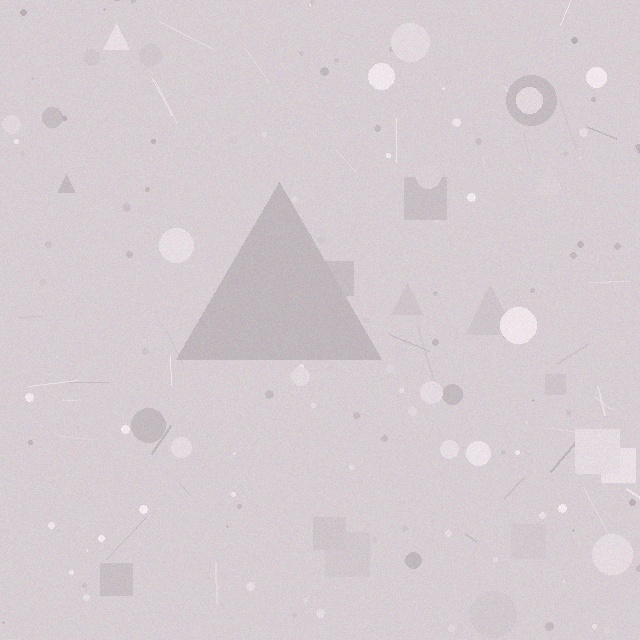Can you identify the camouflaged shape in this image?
The camouflaged shape is a triangle.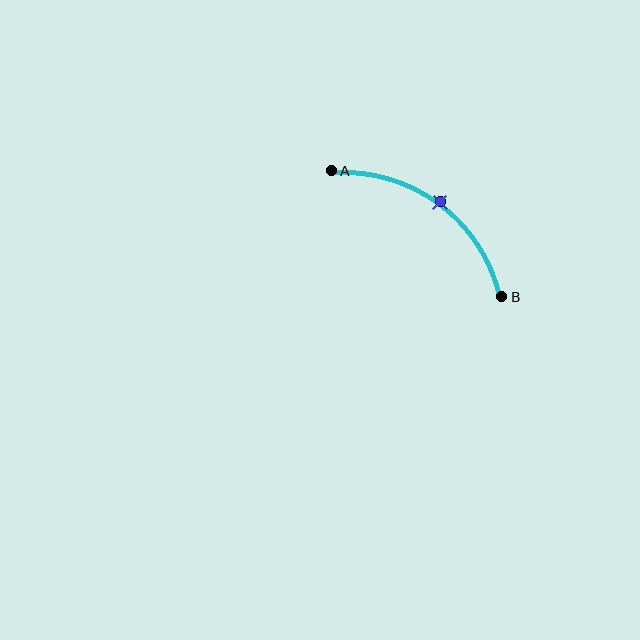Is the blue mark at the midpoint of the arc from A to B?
Yes. The blue mark lies on the arc at equal arc-length from both A and B — it is the arc midpoint.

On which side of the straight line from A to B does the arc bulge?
The arc bulges above and to the right of the straight line connecting A and B.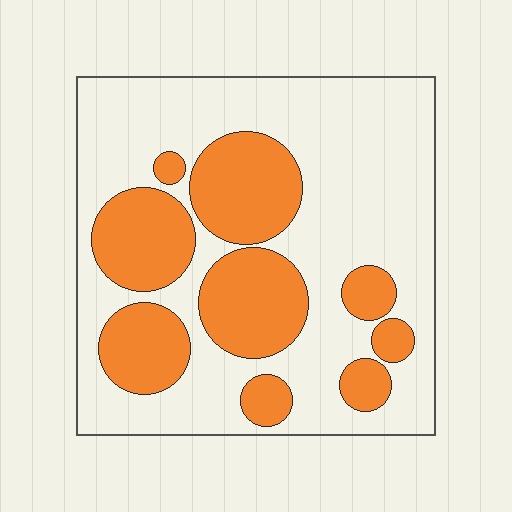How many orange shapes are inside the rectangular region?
9.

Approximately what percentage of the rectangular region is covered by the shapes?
Approximately 35%.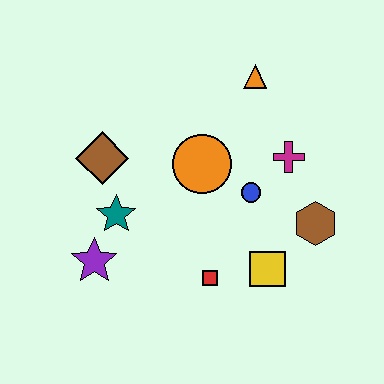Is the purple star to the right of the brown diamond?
No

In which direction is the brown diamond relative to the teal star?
The brown diamond is above the teal star.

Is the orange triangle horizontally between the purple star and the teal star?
No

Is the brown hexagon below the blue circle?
Yes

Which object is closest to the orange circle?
The blue circle is closest to the orange circle.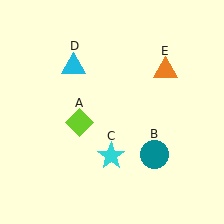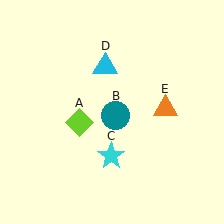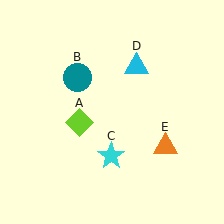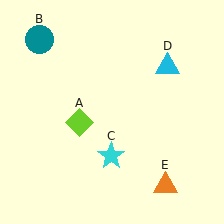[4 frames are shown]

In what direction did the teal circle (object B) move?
The teal circle (object B) moved up and to the left.